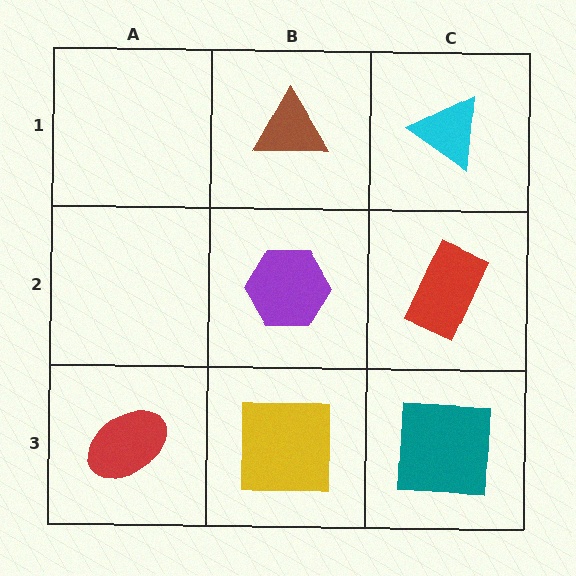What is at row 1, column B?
A brown triangle.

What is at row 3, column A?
A red ellipse.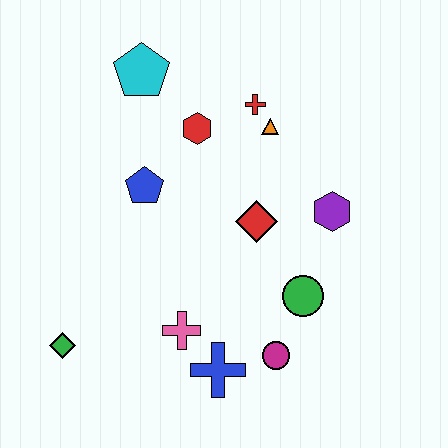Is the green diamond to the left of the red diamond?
Yes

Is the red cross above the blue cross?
Yes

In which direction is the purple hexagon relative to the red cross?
The purple hexagon is below the red cross.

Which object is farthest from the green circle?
The cyan pentagon is farthest from the green circle.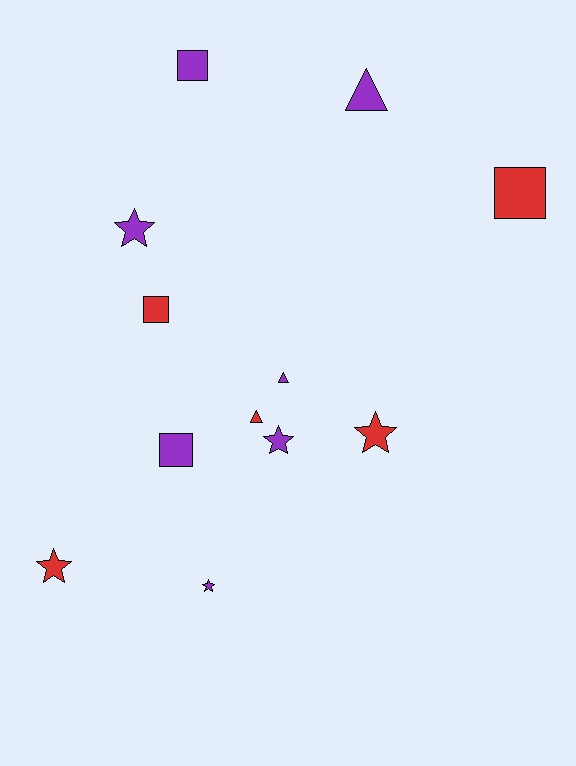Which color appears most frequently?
Purple, with 7 objects.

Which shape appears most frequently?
Star, with 5 objects.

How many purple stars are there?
There are 3 purple stars.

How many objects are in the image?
There are 12 objects.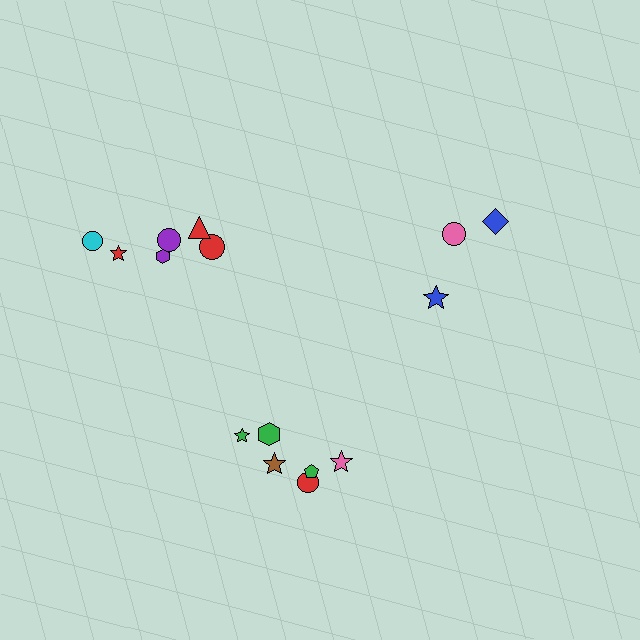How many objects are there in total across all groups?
There are 15 objects.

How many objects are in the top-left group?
There are 6 objects.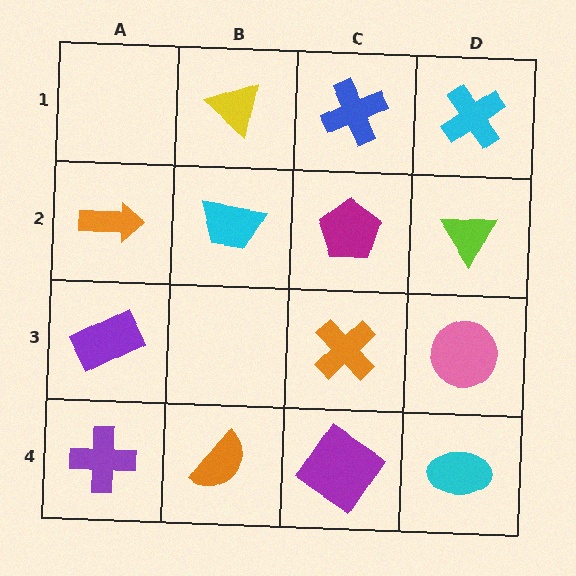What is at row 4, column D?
A cyan ellipse.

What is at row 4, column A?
A purple cross.